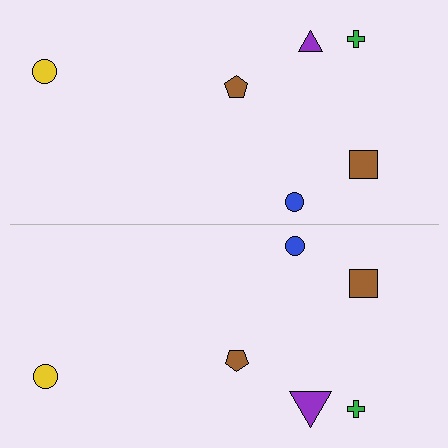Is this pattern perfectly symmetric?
No, the pattern is not perfectly symmetric. The purple triangle on the bottom side has a different size than its mirror counterpart.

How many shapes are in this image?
There are 12 shapes in this image.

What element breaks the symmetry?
The purple triangle on the bottom side has a different size than its mirror counterpart.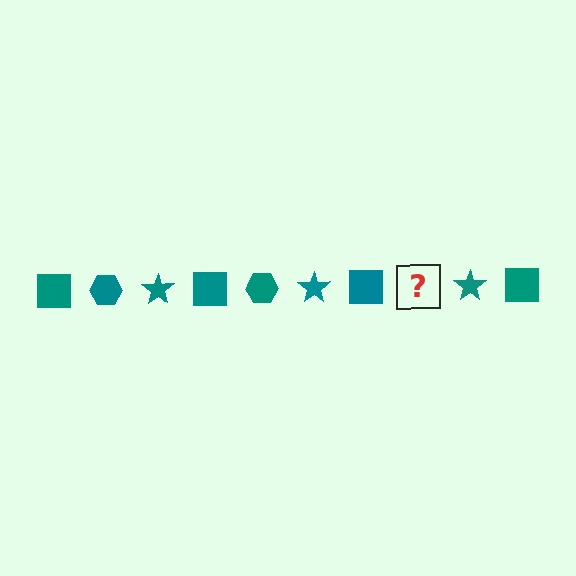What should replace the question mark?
The question mark should be replaced with a teal hexagon.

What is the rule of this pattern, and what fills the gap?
The rule is that the pattern cycles through square, hexagon, star shapes in teal. The gap should be filled with a teal hexagon.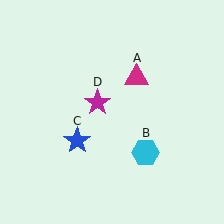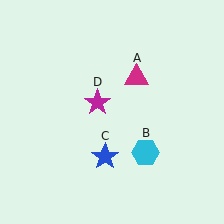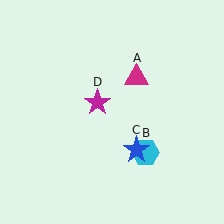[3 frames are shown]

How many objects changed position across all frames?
1 object changed position: blue star (object C).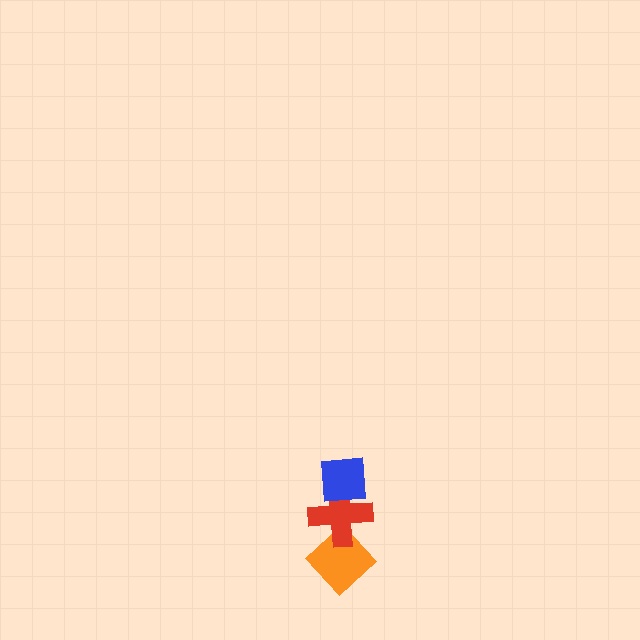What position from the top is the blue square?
The blue square is 1st from the top.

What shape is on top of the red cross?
The blue square is on top of the red cross.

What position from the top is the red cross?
The red cross is 2nd from the top.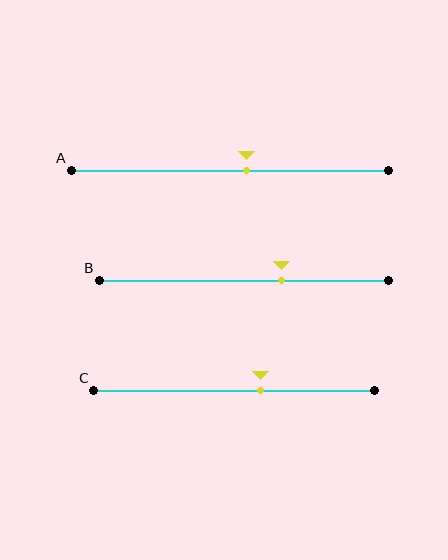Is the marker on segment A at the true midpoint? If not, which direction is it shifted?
No, the marker on segment A is shifted to the right by about 5% of the segment length.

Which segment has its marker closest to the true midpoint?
Segment A has its marker closest to the true midpoint.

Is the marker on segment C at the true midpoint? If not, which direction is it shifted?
No, the marker on segment C is shifted to the right by about 9% of the segment length.